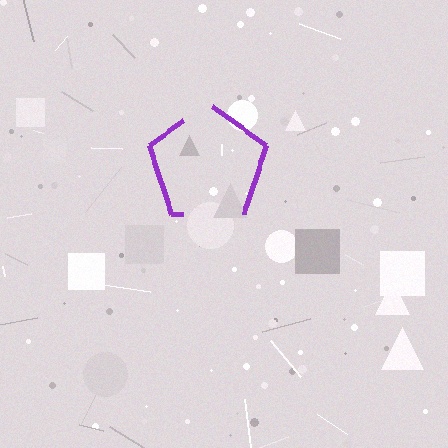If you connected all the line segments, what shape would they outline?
They would outline a pentagon.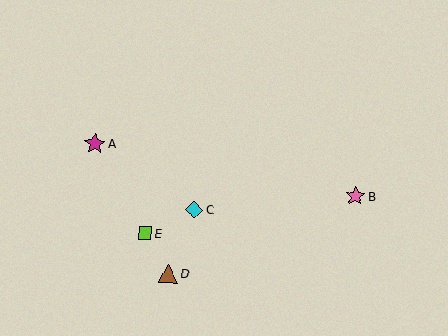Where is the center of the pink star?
The center of the pink star is at (355, 196).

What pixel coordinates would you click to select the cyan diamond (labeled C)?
Click at (194, 210) to select the cyan diamond C.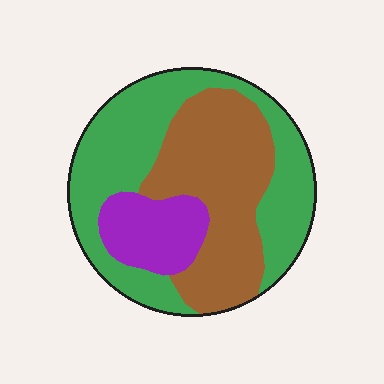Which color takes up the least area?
Purple, at roughly 15%.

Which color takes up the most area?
Green, at roughly 45%.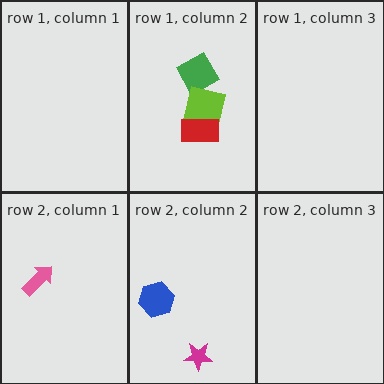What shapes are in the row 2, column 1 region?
The pink arrow.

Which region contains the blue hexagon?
The row 2, column 2 region.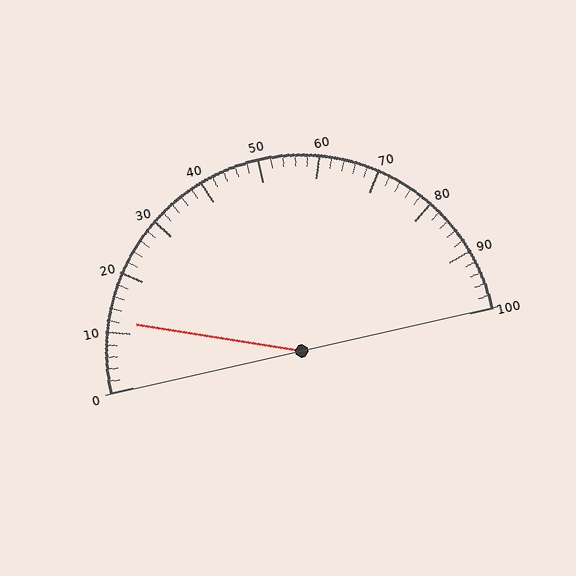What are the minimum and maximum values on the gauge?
The gauge ranges from 0 to 100.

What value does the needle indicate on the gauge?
The needle indicates approximately 12.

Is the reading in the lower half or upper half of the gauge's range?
The reading is in the lower half of the range (0 to 100).